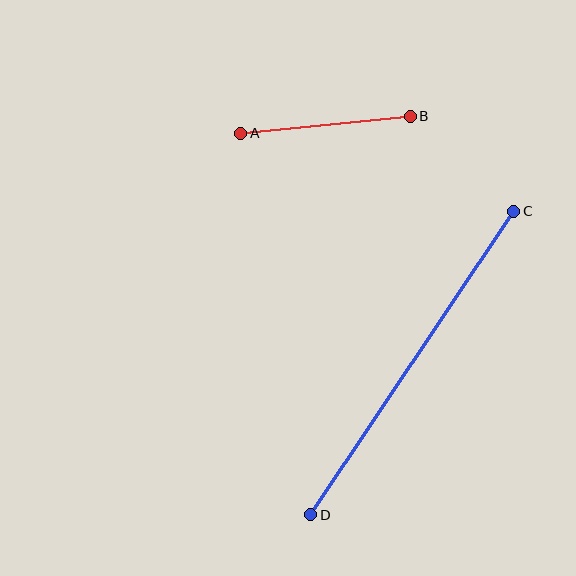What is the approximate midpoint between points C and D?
The midpoint is at approximately (412, 363) pixels.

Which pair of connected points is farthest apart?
Points C and D are farthest apart.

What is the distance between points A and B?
The distance is approximately 170 pixels.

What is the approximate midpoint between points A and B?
The midpoint is at approximately (325, 125) pixels.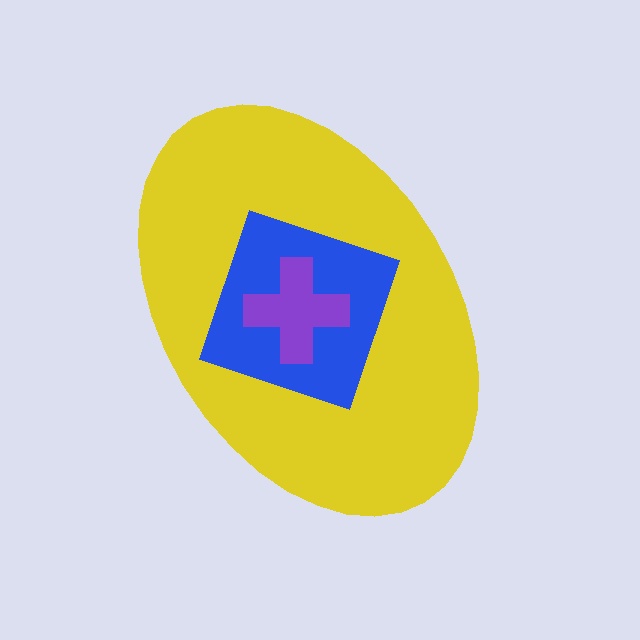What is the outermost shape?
The yellow ellipse.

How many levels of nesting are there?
3.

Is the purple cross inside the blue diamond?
Yes.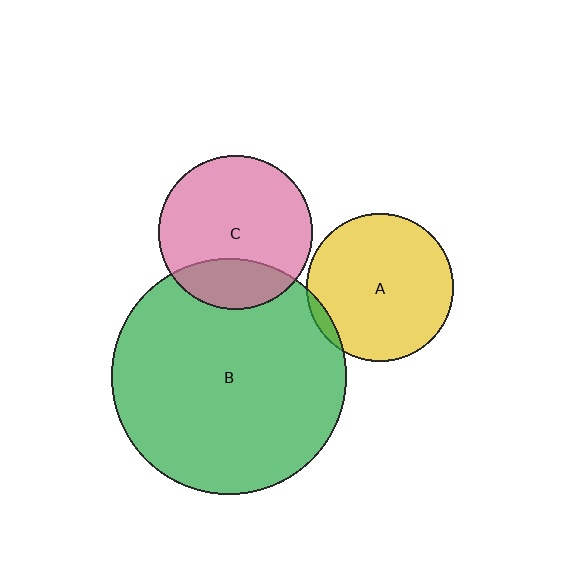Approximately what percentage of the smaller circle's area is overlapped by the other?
Approximately 25%.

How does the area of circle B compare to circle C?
Approximately 2.3 times.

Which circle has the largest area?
Circle B (green).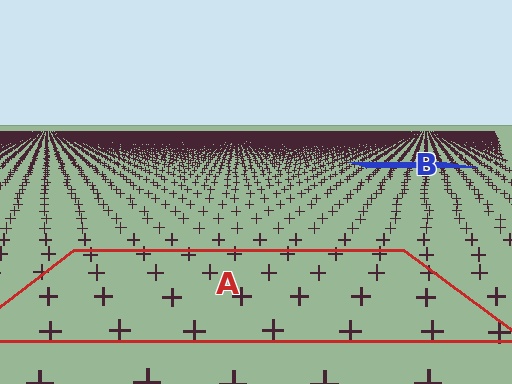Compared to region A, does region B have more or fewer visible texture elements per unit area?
Region B has more texture elements per unit area — they are packed more densely because it is farther away.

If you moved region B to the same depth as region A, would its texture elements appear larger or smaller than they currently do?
They would appear larger. At a closer depth, the same texture elements are projected at a bigger on-screen size.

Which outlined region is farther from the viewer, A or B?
Region B is farther from the viewer — the texture elements inside it appear smaller and more densely packed.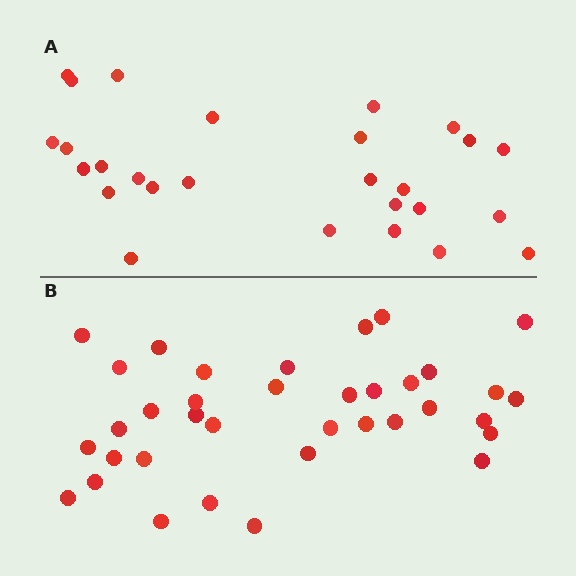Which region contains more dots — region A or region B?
Region B (the bottom region) has more dots.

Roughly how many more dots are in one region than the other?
Region B has roughly 8 or so more dots than region A.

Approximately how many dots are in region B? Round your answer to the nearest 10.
About 40 dots. (The exact count is 36, which rounds to 40.)